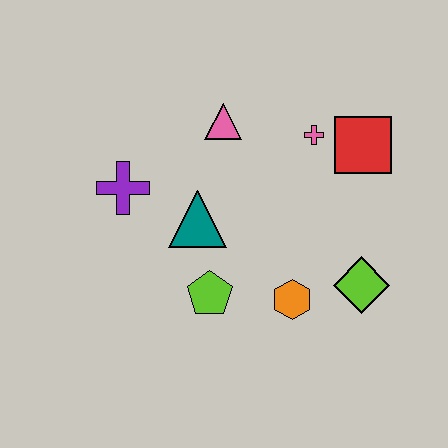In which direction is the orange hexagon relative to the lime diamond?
The orange hexagon is to the left of the lime diamond.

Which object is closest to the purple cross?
The teal triangle is closest to the purple cross.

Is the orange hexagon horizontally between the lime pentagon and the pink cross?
Yes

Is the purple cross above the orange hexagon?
Yes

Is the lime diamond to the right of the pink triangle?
Yes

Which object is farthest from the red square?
The purple cross is farthest from the red square.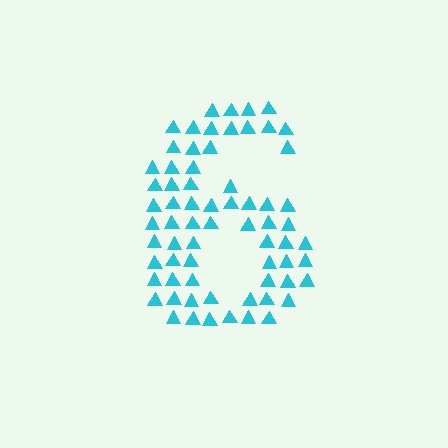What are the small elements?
The small elements are triangles.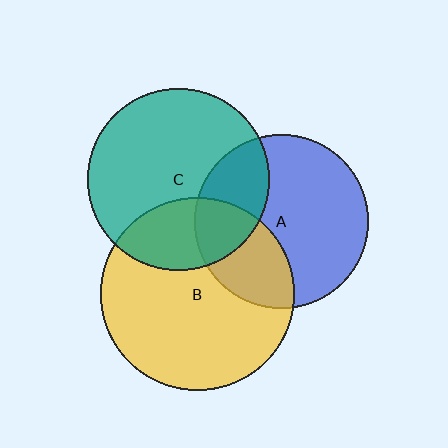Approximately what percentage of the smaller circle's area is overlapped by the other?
Approximately 30%.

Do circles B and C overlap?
Yes.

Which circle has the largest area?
Circle B (yellow).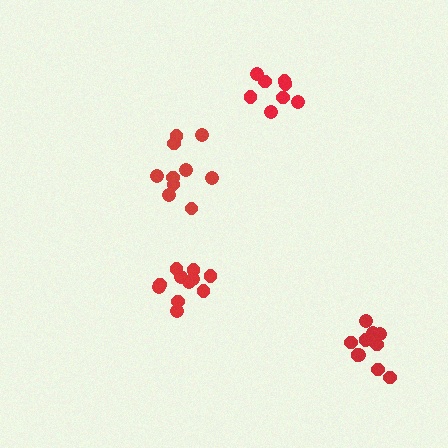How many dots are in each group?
Group 1: 8 dots, Group 2: 10 dots, Group 3: 11 dots, Group 4: 11 dots (40 total).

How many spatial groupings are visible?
There are 4 spatial groupings.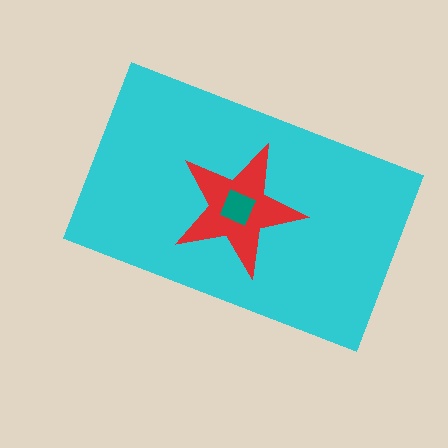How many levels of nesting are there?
3.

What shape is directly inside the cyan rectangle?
The red star.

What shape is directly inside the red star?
The teal diamond.